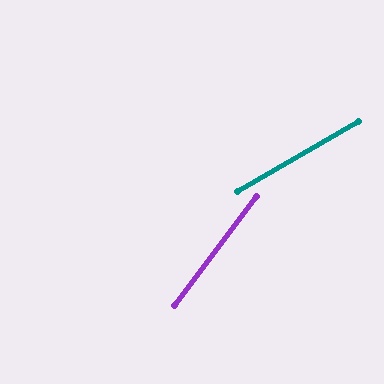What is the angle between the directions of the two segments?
Approximately 23 degrees.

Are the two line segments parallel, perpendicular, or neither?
Neither parallel nor perpendicular — they differ by about 23°.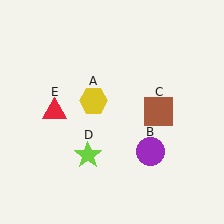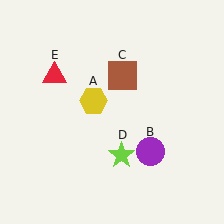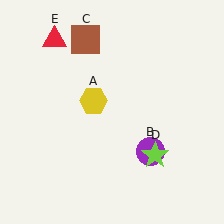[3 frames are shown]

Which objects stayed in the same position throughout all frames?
Yellow hexagon (object A) and purple circle (object B) remained stationary.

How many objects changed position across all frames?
3 objects changed position: brown square (object C), lime star (object D), red triangle (object E).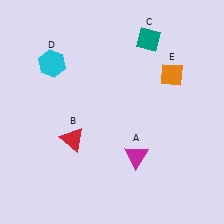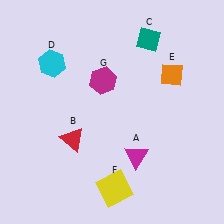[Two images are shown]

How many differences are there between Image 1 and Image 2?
There are 2 differences between the two images.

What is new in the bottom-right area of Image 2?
A yellow square (F) was added in the bottom-right area of Image 2.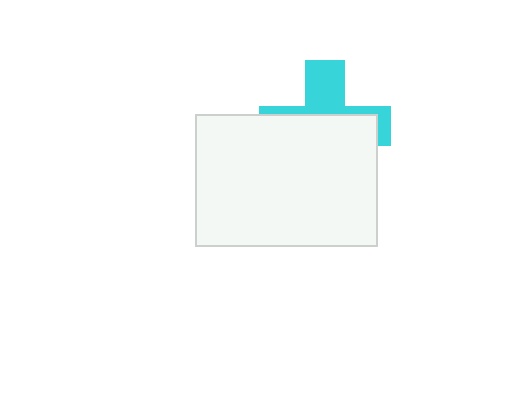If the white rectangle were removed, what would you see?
You would see the complete cyan cross.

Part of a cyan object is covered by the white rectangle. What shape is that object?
It is a cross.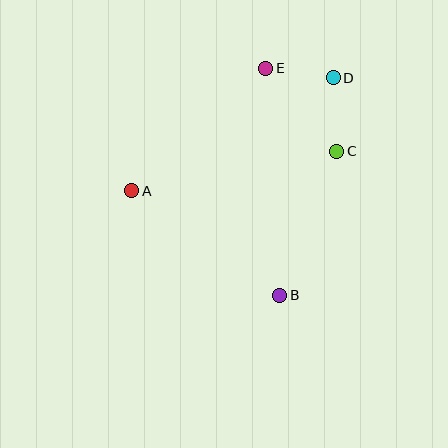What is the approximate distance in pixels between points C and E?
The distance between C and E is approximately 109 pixels.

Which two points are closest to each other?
Points D and E are closest to each other.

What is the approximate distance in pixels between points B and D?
The distance between B and D is approximately 224 pixels.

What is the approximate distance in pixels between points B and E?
The distance between B and E is approximately 227 pixels.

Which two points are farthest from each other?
Points A and D are farthest from each other.